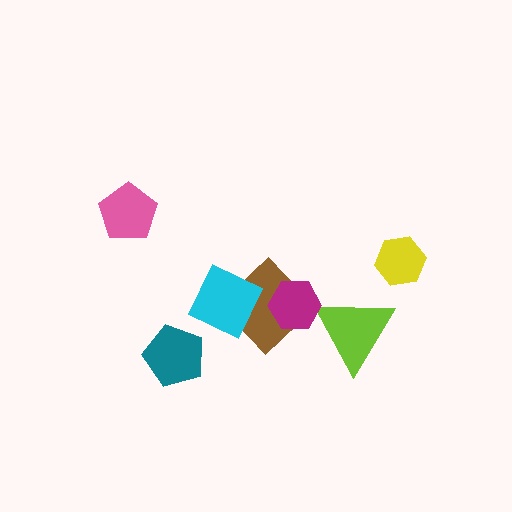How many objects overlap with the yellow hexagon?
0 objects overlap with the yellow hexagon.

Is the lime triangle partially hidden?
Yes, it is partially covered by another shape.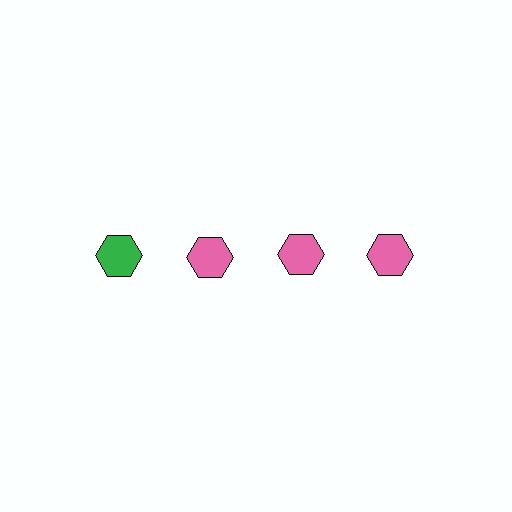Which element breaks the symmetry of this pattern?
The green hexagon in the top row, leftmost column breaks the symmetry. All other shapes are pink hexagons.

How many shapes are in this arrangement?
There are 4 shapes arranged in a grid pattern.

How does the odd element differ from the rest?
It has a different color: green instead of pink.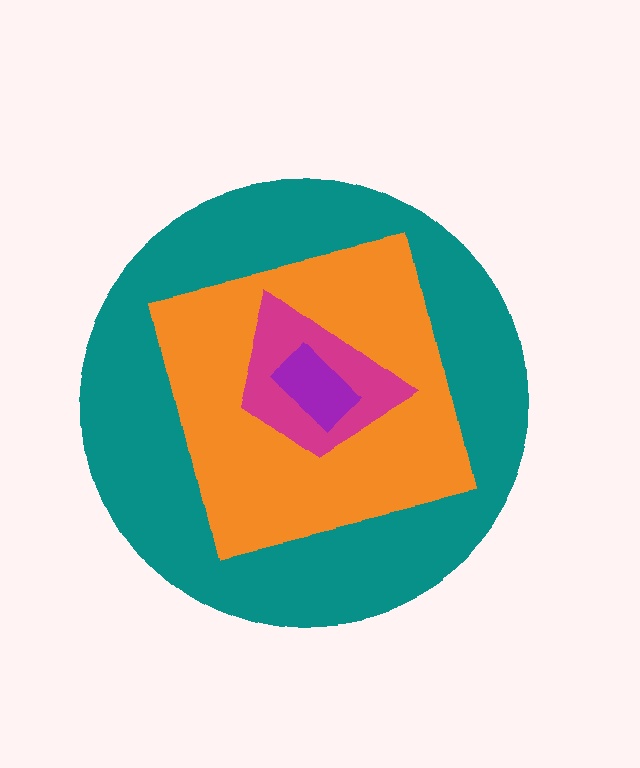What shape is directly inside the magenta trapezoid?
The purple rectangle.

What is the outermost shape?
The teal circle.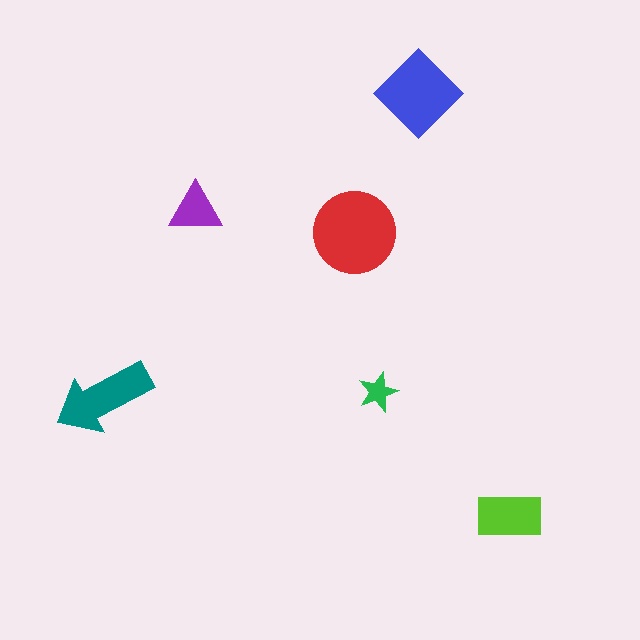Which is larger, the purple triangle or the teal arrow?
The teal arrow.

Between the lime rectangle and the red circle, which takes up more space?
The red circle.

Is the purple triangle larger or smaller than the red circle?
Smaller.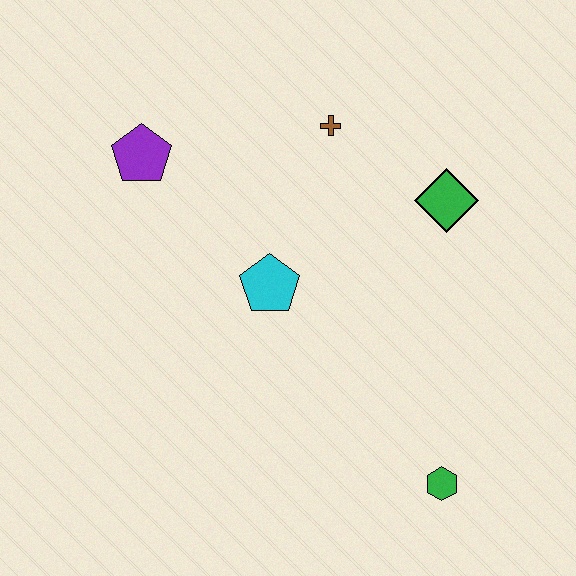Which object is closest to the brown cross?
The green diamond is closest to the brown cross.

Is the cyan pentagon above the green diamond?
No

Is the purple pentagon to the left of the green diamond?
Yes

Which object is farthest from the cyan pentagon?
The green hexagon is farthest from the cyan pentagon.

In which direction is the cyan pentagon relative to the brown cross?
The cyan pentagon is below the brown cross.